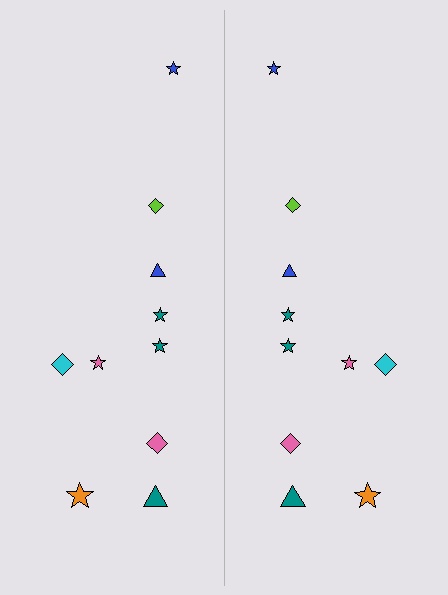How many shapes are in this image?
There are 20 shapes in this image.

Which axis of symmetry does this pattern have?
The pattern has a vertical axis of symmetry running through the center of the image.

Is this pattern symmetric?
Yes, this pattern has bilateral (reflection) symmetry.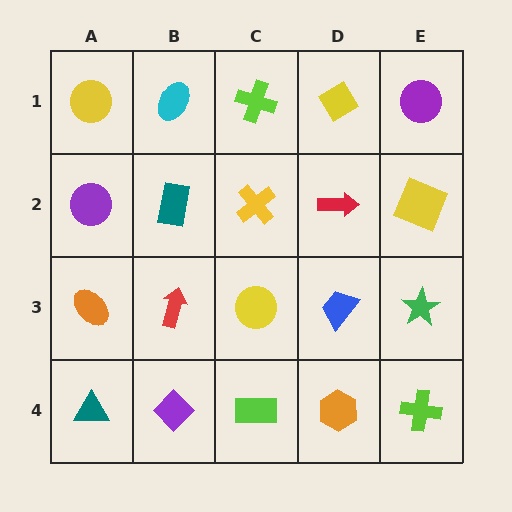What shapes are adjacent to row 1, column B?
A teal rectangle (row 2, column B), a yellow circle (row 1, column A), a lime cross (row 1, column C).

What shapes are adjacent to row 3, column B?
A teal rectangle (row 2, column B), a purple diamond (row 4, column B), an orange ellipse (row 3, column A), a yellow circle (row 3, column C).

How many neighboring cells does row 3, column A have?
3.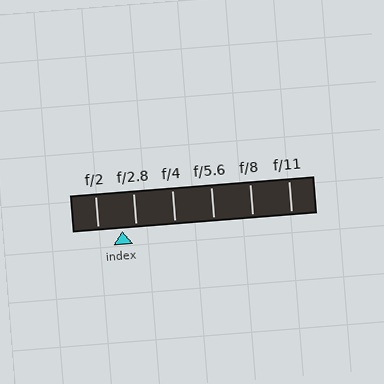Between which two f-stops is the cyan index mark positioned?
The index mark is between f/2 and f/2.8.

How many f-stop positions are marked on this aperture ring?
There are 6 f-stop positions marked.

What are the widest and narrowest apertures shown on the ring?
The widest aperture shown is f/2 and the narrowest is f/11.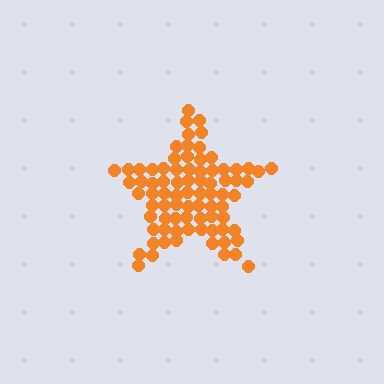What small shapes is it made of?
It is made of small circles.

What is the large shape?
The large shape is a star.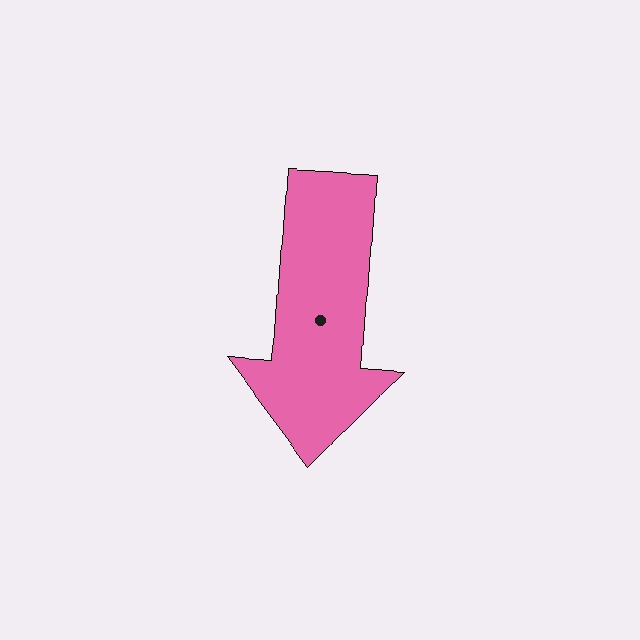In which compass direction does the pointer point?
South.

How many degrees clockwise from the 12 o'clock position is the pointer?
Approximately 184 degrees.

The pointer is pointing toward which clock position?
Roughly 6 o'clock.